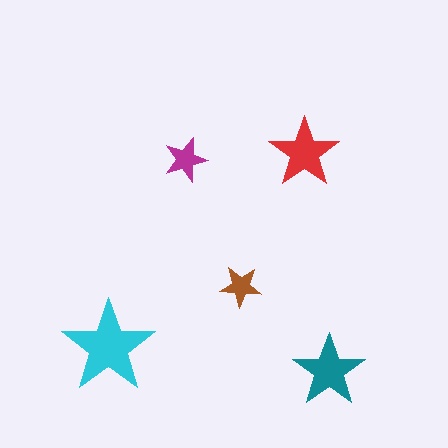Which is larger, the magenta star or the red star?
The red one.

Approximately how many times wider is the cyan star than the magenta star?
About 2 times wider.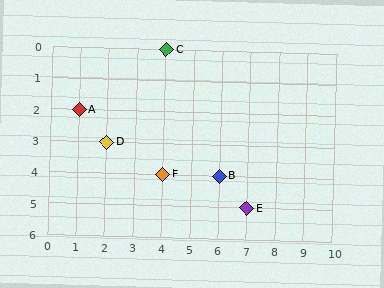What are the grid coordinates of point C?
Point C is at grid coordinates (4, 0).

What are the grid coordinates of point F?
Point F is at grid coordinates (4, 4).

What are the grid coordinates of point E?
Point E is at grid coordinates (7, 5).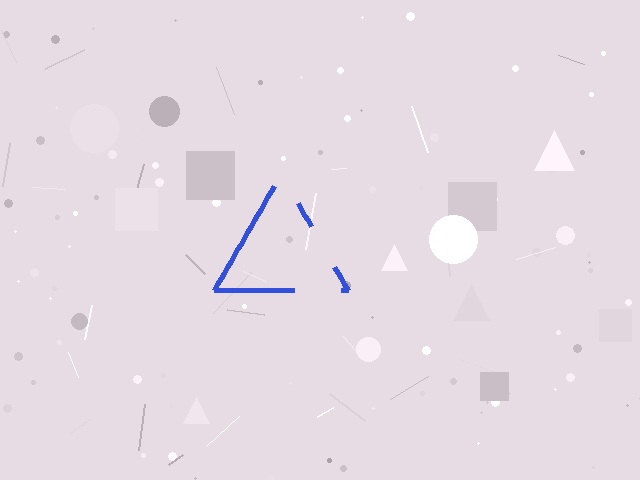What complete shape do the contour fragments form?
The contour fragments form a triangle.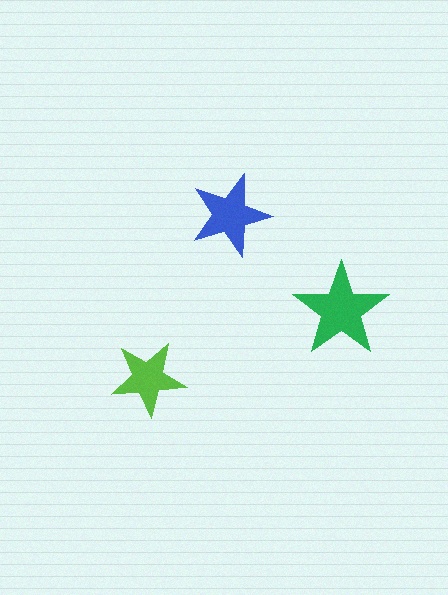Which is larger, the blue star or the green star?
The green one.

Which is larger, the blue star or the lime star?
The blue one.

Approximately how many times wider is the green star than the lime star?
About 1.5 times wider.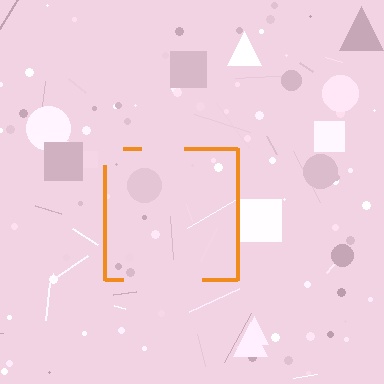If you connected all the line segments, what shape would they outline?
They would outline a square.